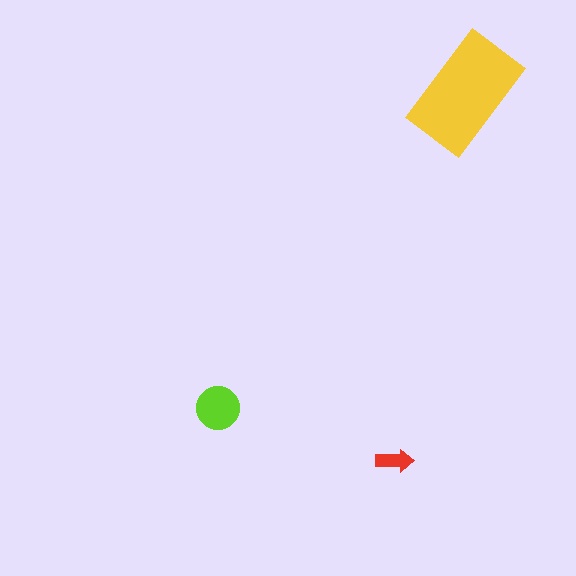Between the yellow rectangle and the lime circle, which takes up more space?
The yellow rectangle.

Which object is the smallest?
The red arrow.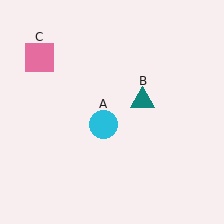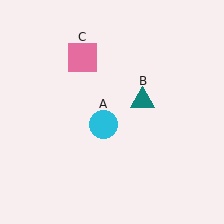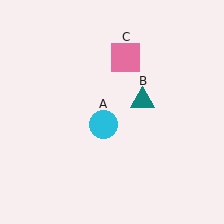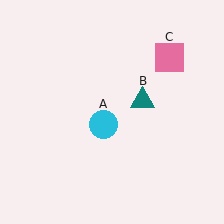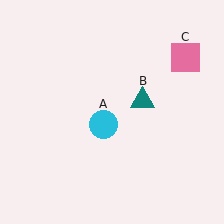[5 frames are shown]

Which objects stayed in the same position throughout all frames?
Cyan circle (object A) and teal triangle (object B) remained stationary.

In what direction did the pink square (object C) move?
The pink square (object C) moved right.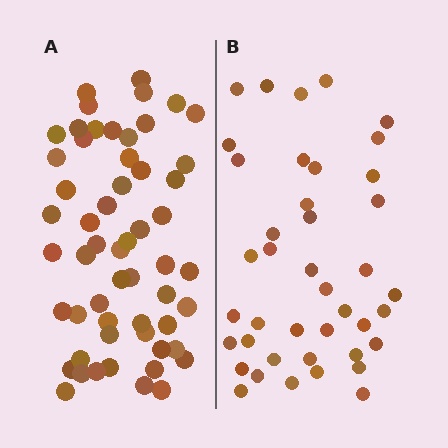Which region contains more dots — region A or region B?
Region A (the left region) has more dots.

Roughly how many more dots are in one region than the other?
Region A has approximately 15 more dots than region B.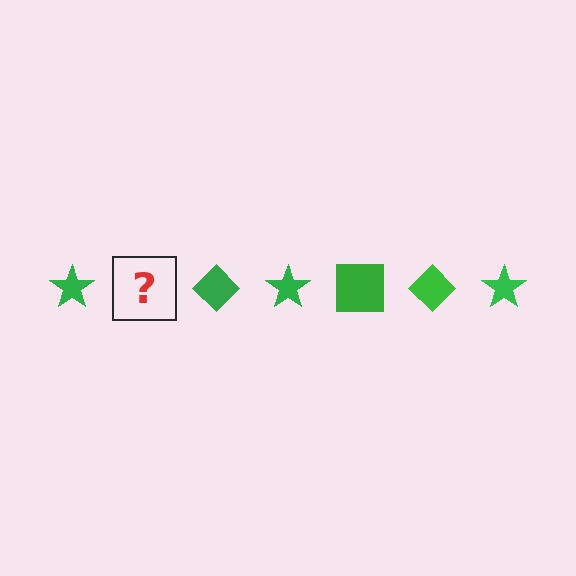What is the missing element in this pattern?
The missing element is a green square.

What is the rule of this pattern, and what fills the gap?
The rule is that the pattern cycles through star, square, diamond shapes in green. The gap should be filled with a green square.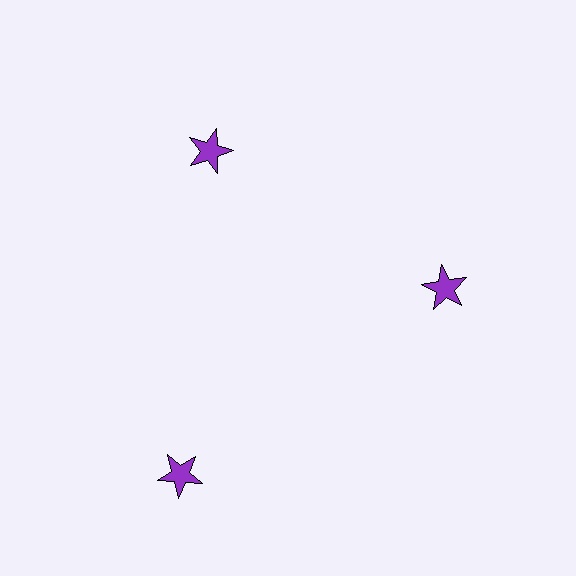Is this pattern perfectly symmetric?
No. The 3 purple stars are arranged in a ring, but one element near the 7 o'clock position is pushed outward from the center, breaking the 3-fold rotational symmetry.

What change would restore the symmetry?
The symmetry would be restored by moving it inward, back onto the ring so that all 3 stars sit at equal angles and equal distance from the center.